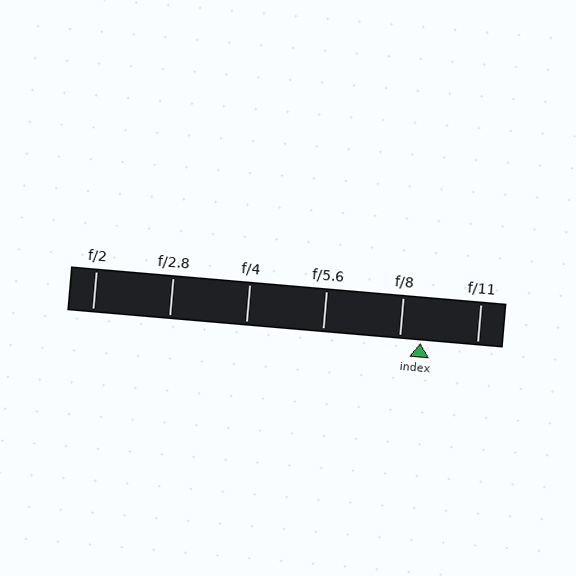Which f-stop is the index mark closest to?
The index mark is closest to f/8.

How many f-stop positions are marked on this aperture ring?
There are 6 f-stop positions marked.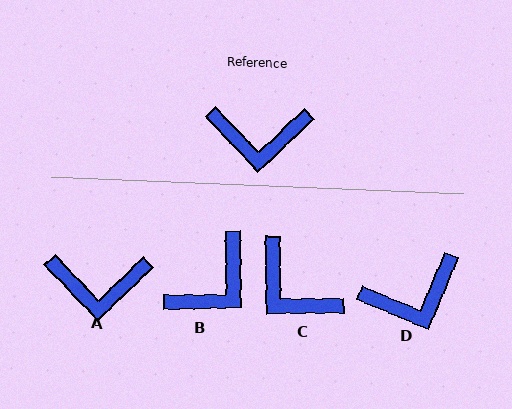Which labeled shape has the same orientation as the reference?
A.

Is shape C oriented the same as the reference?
No, it is off by about 43 degrees.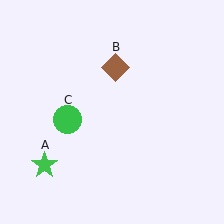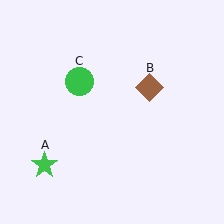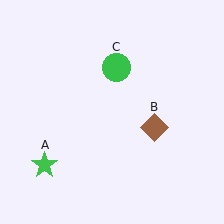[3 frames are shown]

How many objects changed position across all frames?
2 objects changed position: brown diamond (object B), green circle (object C).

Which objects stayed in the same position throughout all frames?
Green star (object A) remained stationary.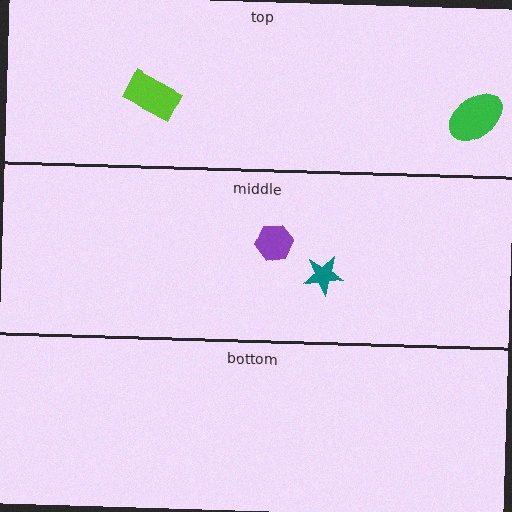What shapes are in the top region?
The green ellipse, the lime rectangle.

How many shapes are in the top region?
2.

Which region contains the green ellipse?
The top region.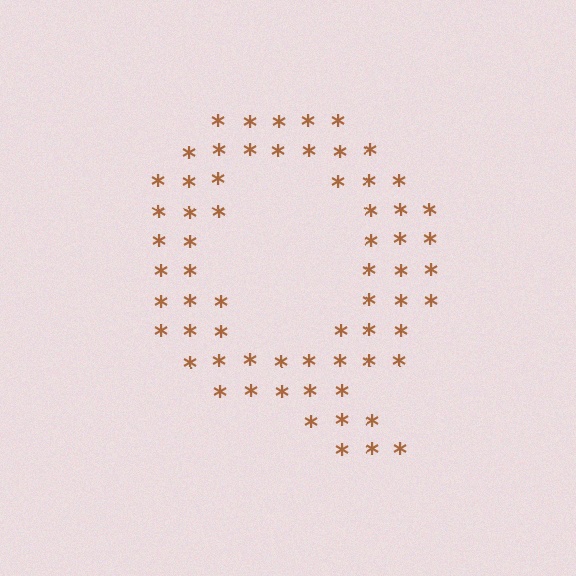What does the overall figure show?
The overall figure shows the letter Q.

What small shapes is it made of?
It is made of small asterisks.